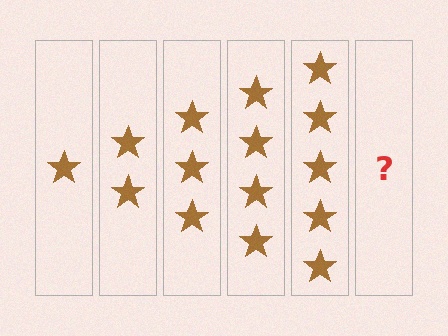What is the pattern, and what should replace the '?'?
The pattern is that each step adds one more star. The '?' should be 6 stars.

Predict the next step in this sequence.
The next step is 6 stars.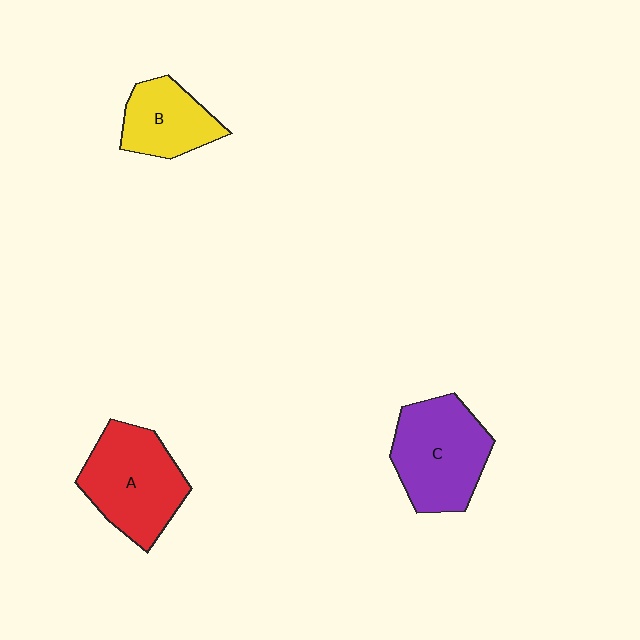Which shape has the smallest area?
Shape B (yellow).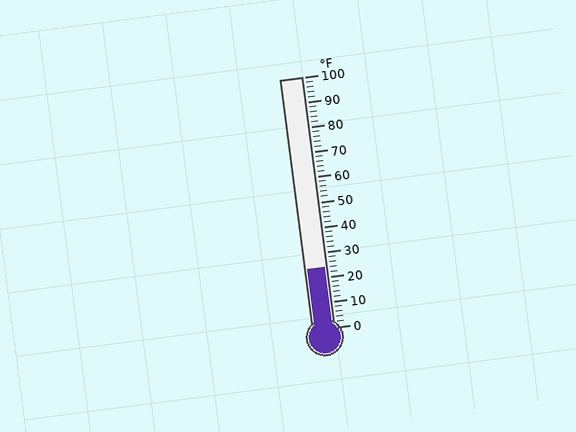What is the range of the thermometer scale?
The thermometer scale ranges from 0°F to 100°F.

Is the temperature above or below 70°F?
The temperature is below 70°F.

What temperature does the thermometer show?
The thermometer shows approximately 24°F.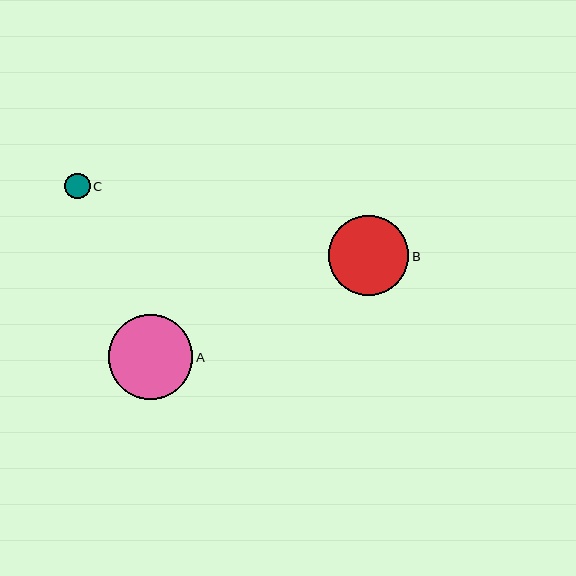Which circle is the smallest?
Circle C is the smallest with a size of approximately 25 pixels.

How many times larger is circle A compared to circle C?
Circle A is approximately 3.4 times the size of circle C.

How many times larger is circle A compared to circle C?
Circle A is approximately 3.4 times the size of circle C.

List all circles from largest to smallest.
From largest to smallest: A, B, C.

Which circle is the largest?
Circle A is the largest with a size of approximately 84 pixels.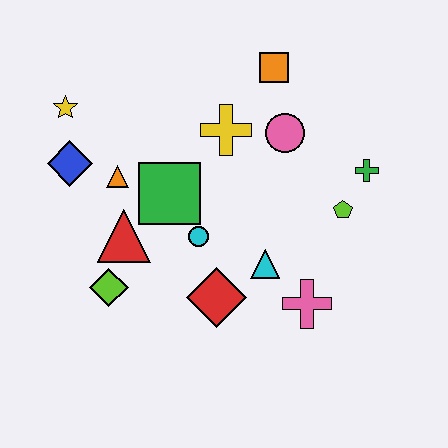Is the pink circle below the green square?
No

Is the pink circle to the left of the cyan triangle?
No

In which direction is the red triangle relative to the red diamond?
The red triangle is to the left of the red diamond.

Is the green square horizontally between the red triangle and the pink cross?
Yes